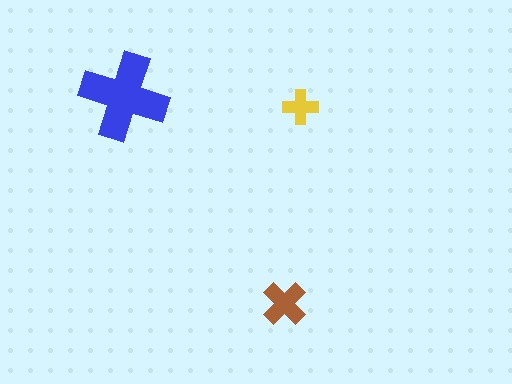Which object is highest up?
The blue cross is topmost.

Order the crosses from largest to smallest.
the blue one, the brown one, the yellow one.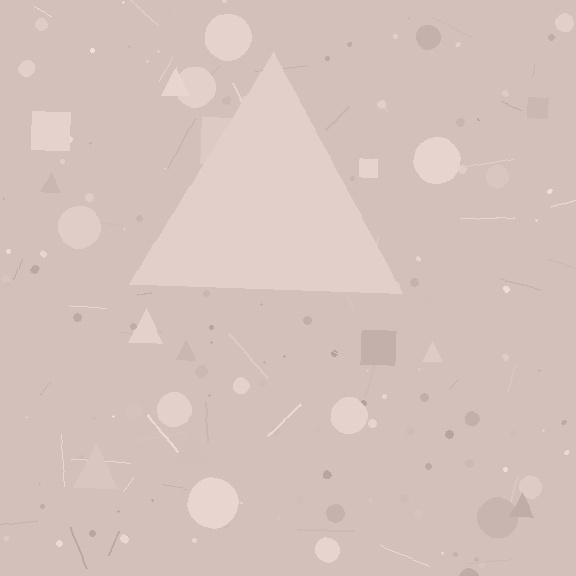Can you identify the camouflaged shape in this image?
The camouflaged shape is a triangle.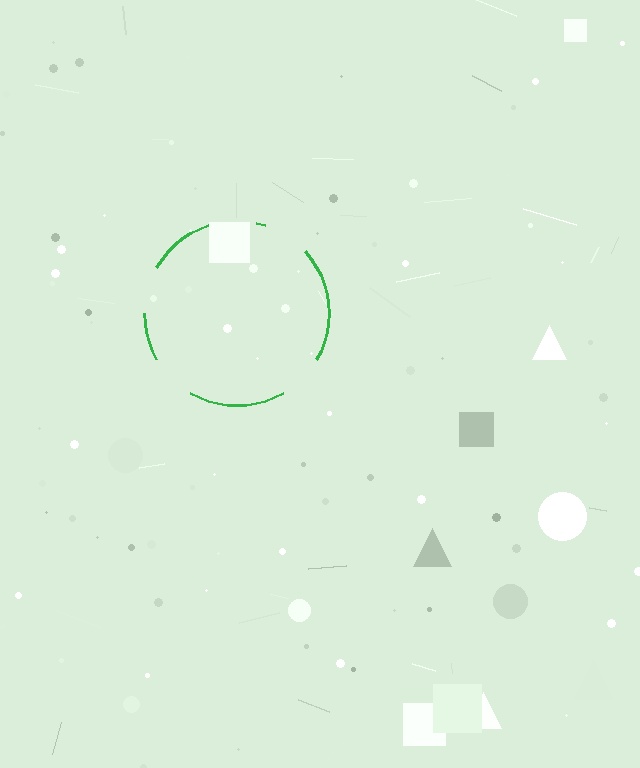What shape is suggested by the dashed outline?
The dashed outline suggests a circle.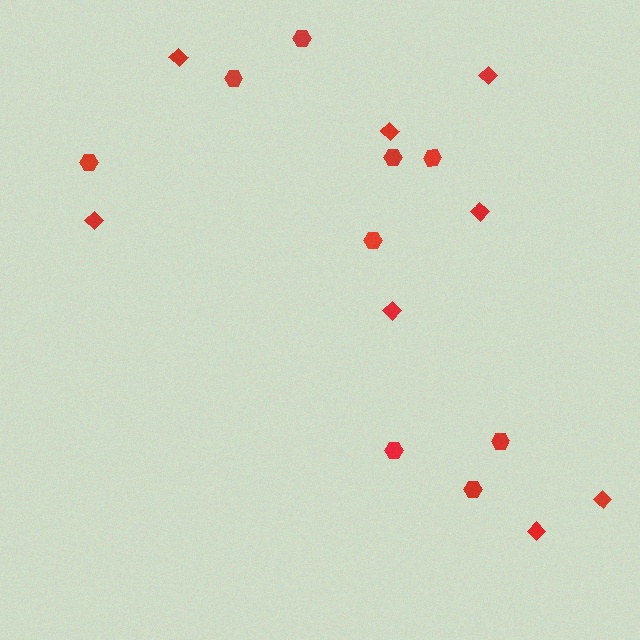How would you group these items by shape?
There are 2 groups: one group of hexagons (9) and one group of diamonds (8).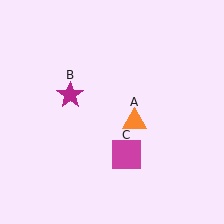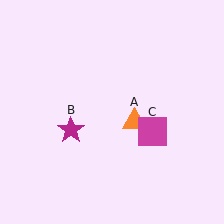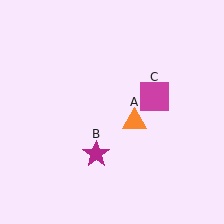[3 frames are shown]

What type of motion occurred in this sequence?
The magenta star (object B), magenta square (object C) rotated counterclockwise around the center of the scene.